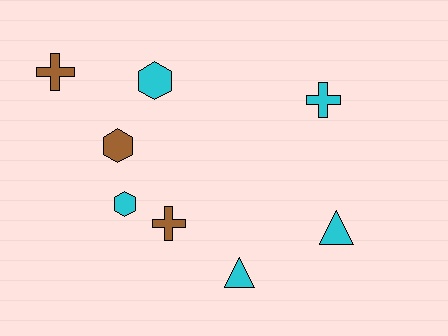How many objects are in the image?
There are 8 objects.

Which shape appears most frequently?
Cross, with 3 objects.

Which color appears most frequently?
Cyan, with 5 objects.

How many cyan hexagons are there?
There are 2 cyan hexagons.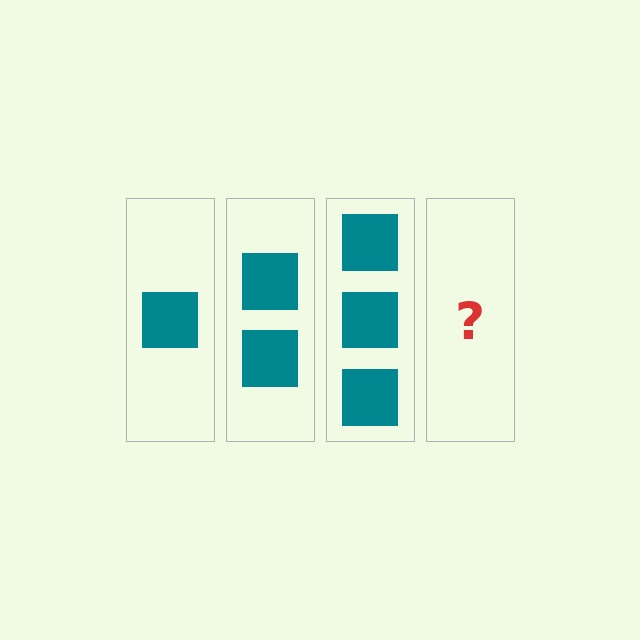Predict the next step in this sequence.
The next step is 4 squares.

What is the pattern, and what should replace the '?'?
The pattern is that each step adds one more square. The '?' should be 4 squares.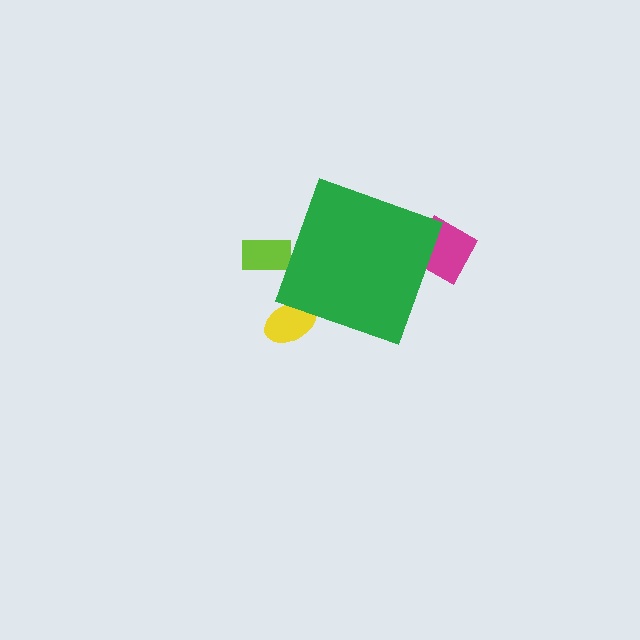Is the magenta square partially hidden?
Yes, the magenta square is partially hidden behind the green diamond.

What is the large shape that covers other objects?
A green diamond.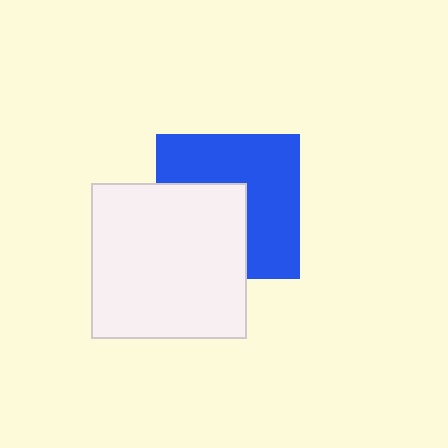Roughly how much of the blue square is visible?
About half of it is visible (roughly 58%).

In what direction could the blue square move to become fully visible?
The blue square could move toward the upper-right. That would shift it out from behind the white square entirely.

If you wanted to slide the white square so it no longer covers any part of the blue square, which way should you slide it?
Slide it toward the lower-left — that is the most direct way to separate the two shapes.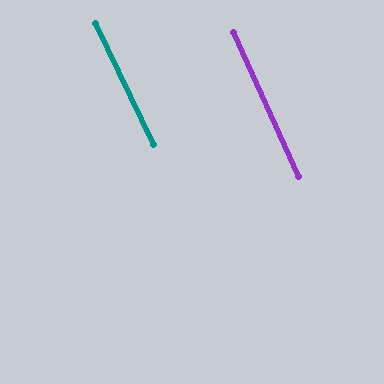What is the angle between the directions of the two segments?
Approximately 1 degree.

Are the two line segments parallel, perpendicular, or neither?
Parallel — their directions differ by only 1.3°.